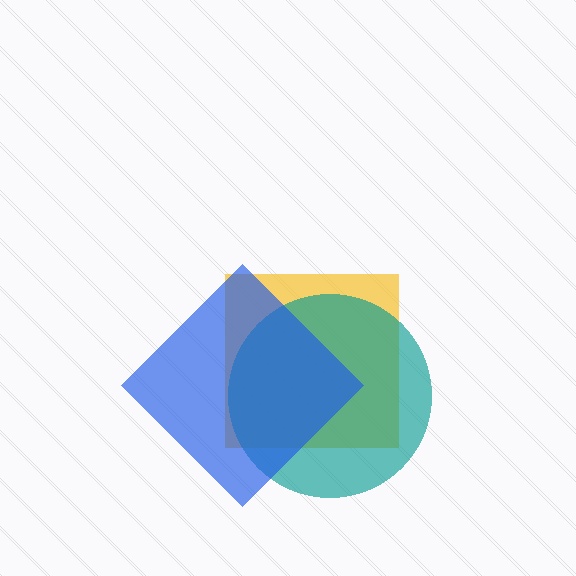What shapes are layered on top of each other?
The layered shapes are: a yellow square, a teal circle, a blue diamond.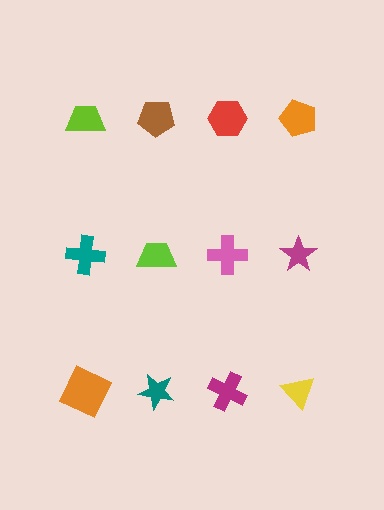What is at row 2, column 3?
A pink cross.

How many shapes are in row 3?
4 shapes.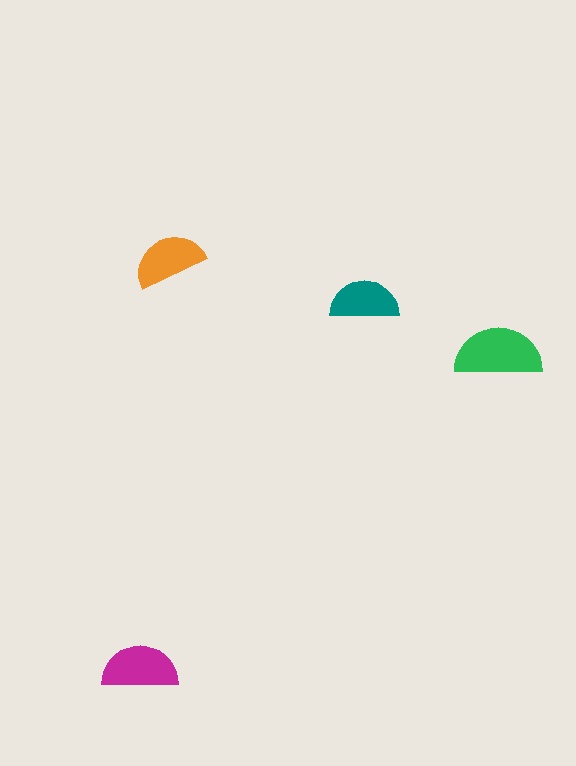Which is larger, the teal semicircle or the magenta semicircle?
The magenta one.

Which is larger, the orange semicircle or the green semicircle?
The green one.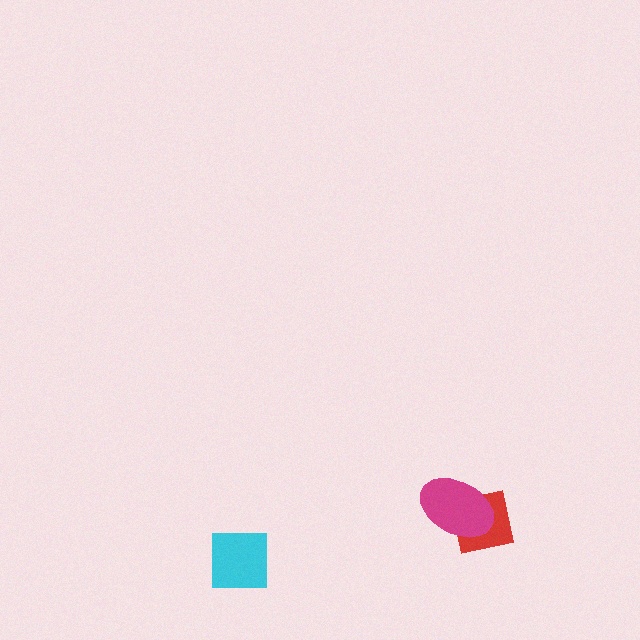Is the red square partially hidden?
Yes, it is partially covered by another shape.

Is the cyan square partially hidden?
No, no other shape covers it.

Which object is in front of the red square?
The magenta ellipse is in front of the red square.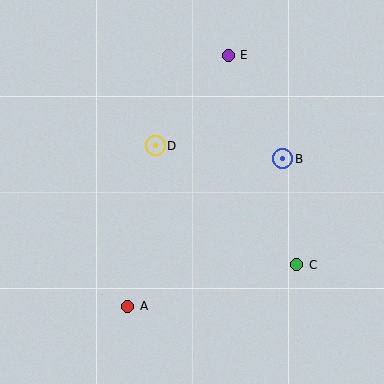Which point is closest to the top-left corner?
Point D is closest to the top-left corner.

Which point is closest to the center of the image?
Point D at (155, 146) is closest to the center.